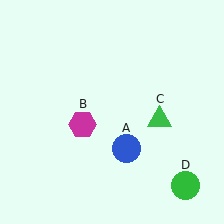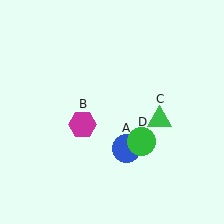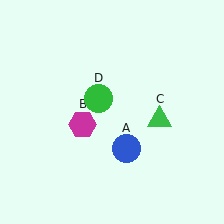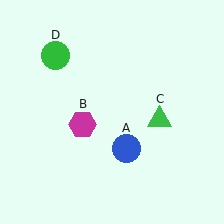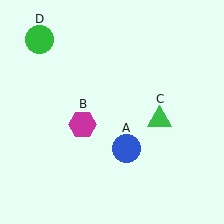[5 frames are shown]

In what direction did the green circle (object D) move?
The green circle (object D) moved up and to the left.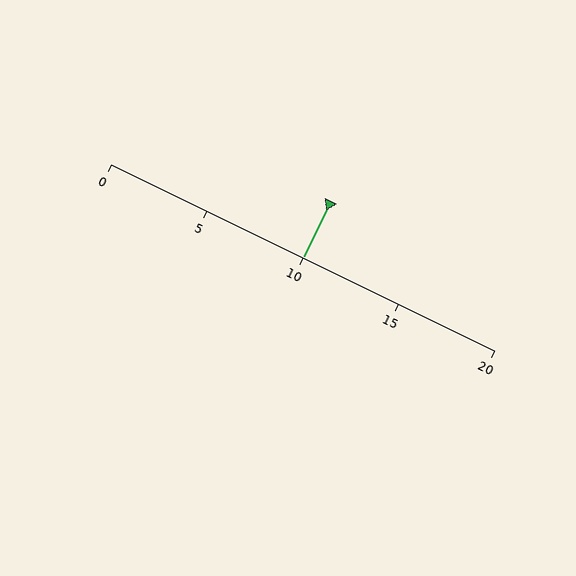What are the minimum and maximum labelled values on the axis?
The axis runs from 0 to 20.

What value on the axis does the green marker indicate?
The marker indicates approximately 10.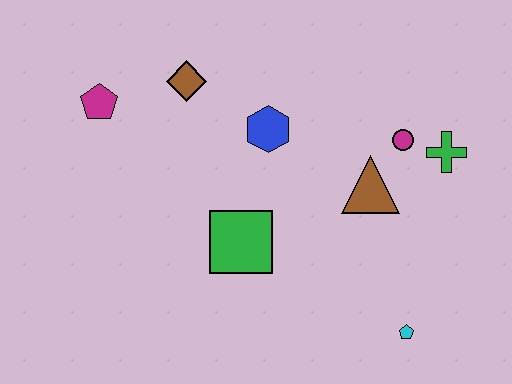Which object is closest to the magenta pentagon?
The brown diamond is closest to the magenta pentagon.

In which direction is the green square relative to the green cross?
The green square is to the left of the green cross.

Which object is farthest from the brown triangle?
The magenta pentagon is farthest from the brown triangle.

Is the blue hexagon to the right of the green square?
Yes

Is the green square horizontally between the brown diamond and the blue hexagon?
Yes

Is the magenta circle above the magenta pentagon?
No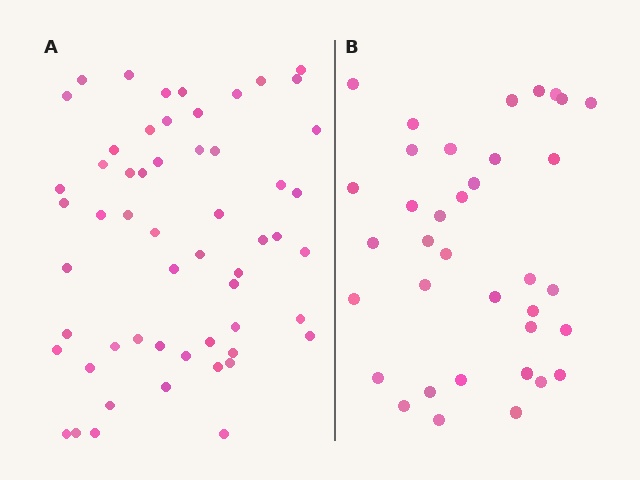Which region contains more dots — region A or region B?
Region A (the left region) has more dots.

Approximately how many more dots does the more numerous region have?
Region A has approximately 20 more dots than region B.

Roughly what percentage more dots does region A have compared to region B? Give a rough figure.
About 55% more.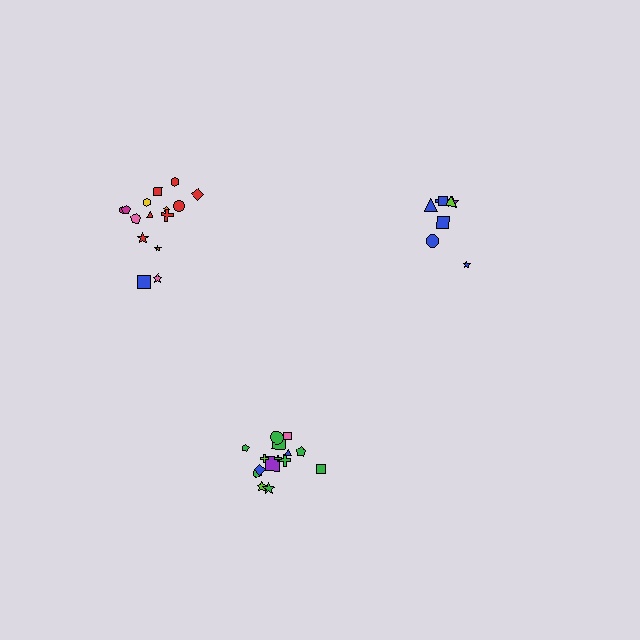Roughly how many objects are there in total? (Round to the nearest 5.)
Roughly 40 objects in total.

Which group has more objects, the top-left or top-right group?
The top-left group.